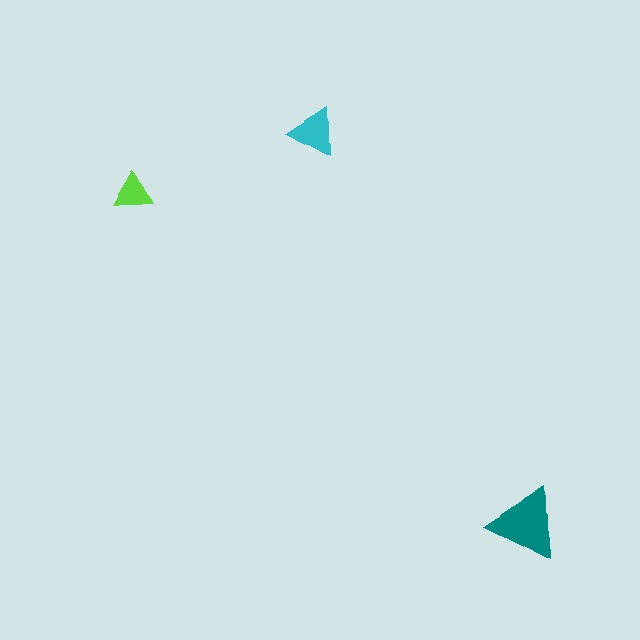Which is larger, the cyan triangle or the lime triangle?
The cyan one.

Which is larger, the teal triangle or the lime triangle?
The teal one.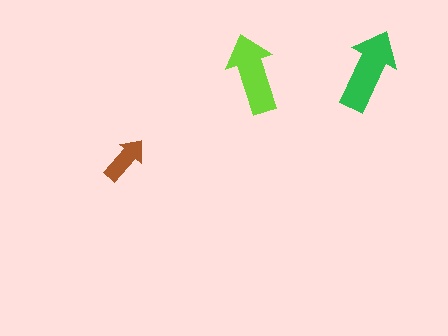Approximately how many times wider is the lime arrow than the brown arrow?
About 1.5 times wider.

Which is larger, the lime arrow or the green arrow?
The green one.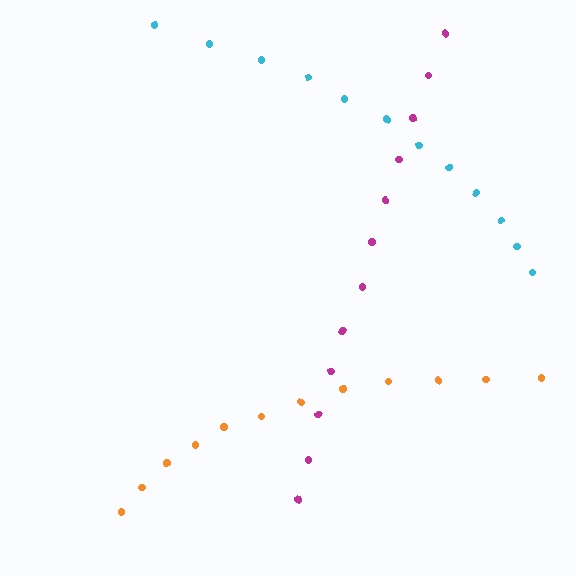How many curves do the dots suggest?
There are 3 distinct paths.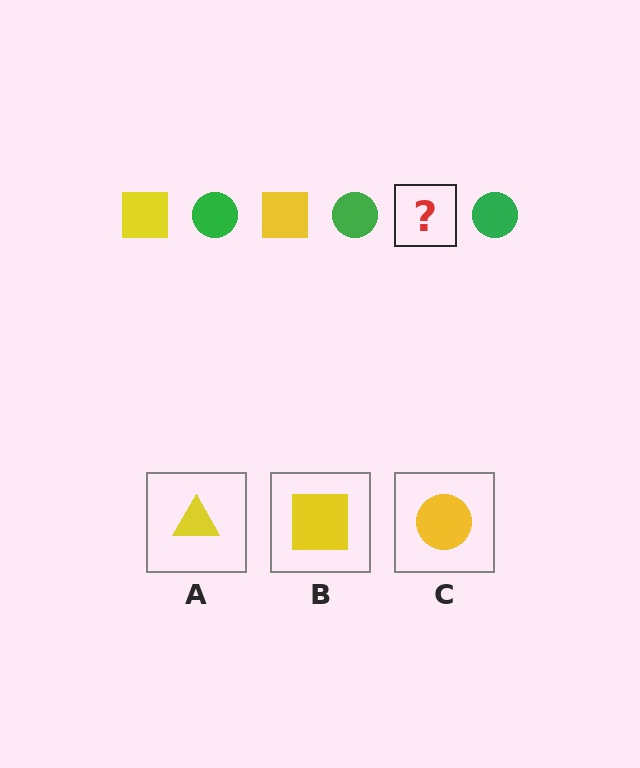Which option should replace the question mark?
Option B.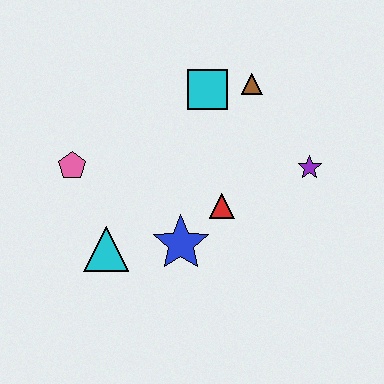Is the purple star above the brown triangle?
No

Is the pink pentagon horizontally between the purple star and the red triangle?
No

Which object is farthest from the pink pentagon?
The purple star is farthest from the pink pentagon.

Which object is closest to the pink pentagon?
The cyan triangle is closest to the pink pentagon.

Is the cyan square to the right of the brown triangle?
No